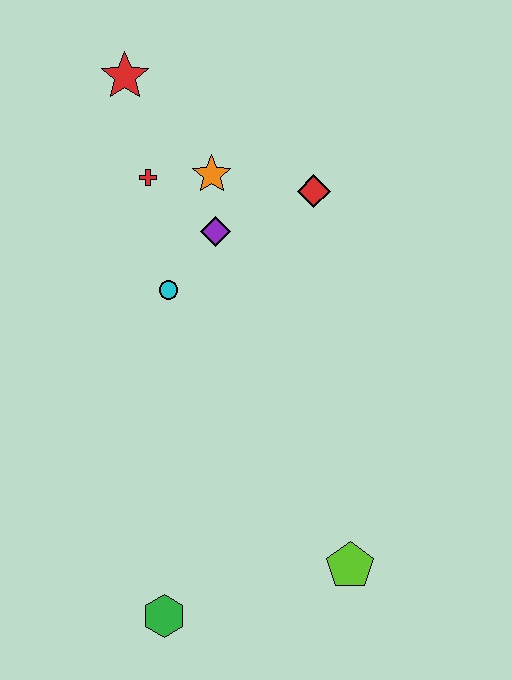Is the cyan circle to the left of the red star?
No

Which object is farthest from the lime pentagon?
The red star is farthest from the lime pentagon.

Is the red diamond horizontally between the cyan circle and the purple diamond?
No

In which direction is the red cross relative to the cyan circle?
The red cross is above the cyan circle.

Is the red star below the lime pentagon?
No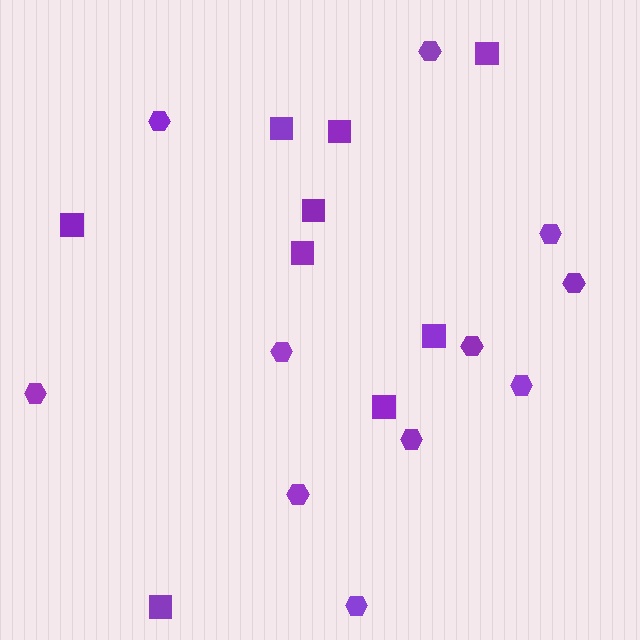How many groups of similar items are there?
There are 2 groups: one group of squares (9) and one group of hexagons (11).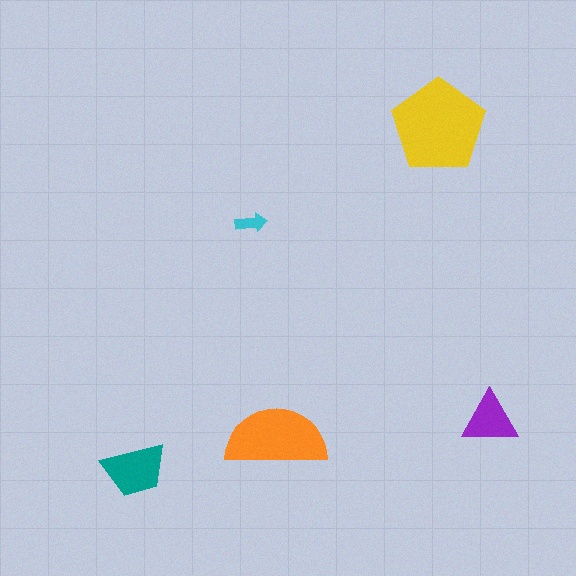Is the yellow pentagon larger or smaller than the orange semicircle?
Larger.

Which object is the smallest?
The cyan arrow.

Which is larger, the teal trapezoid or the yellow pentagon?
The yellow pentagon.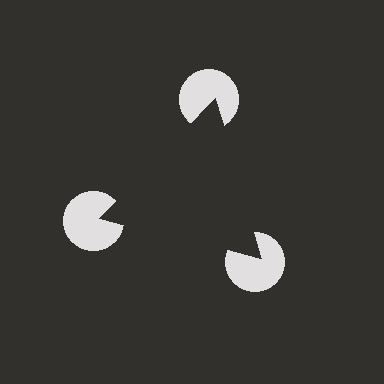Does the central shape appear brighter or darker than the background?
It typically appears slightly darker than the background, even though no actual brightness change is drawn.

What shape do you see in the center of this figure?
An illusory triangle — its edges are inferred from the aligned wedge cuts in the pac-man discs, not physically drawn.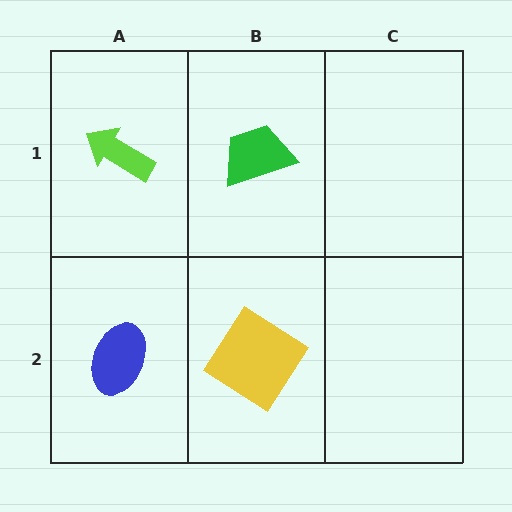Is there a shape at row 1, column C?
No, that cell is empty.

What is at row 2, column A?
A blue ellipse.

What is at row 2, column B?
A yellow diamond.